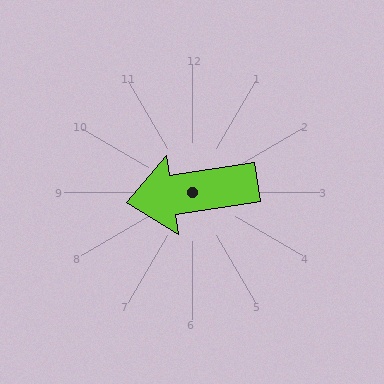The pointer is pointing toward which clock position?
Roughly 9 o'clock.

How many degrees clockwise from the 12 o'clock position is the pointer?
Approximately 261 degrees.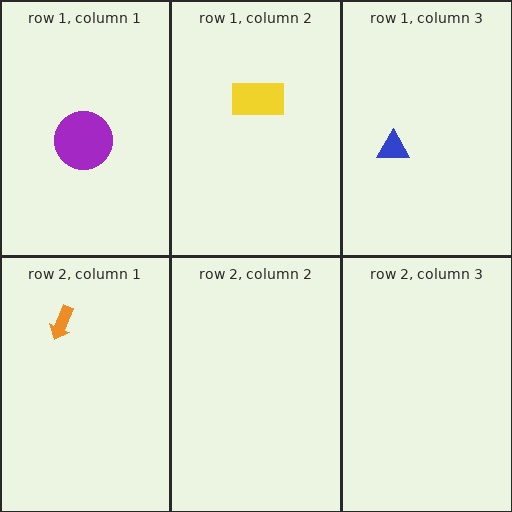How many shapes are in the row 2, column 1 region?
1.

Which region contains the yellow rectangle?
The row 1, column 2 region.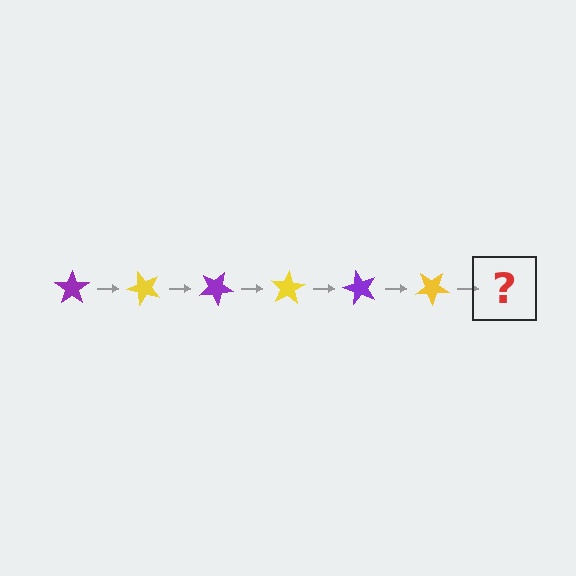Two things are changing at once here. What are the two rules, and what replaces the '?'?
The two rules are that it rotates 50 degrees each step and the color cycles through purple and yellow. The '?' should be a purple star, rotated 300 degrees from the start.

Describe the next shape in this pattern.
It should be a purple star, rotated 300 degrees from the start.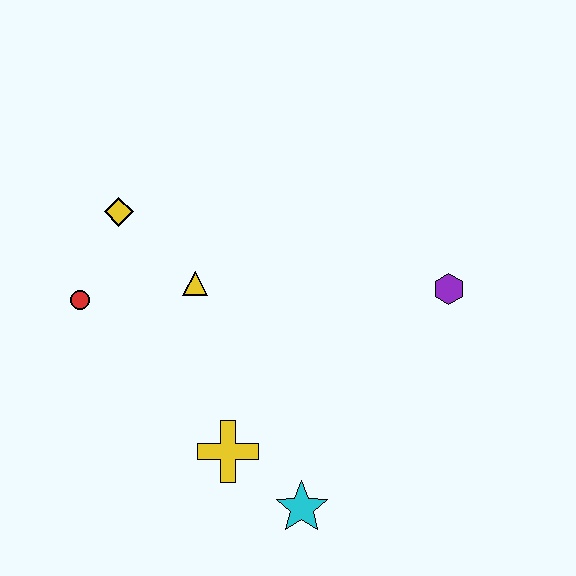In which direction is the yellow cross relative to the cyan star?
The yellow cross is to the left of the cyan star.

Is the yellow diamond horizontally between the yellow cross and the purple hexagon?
No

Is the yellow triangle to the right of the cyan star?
No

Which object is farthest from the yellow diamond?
The cyan star is farthest from the yellow diamond.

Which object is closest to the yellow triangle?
The yellow diamond is closest to the yellow triangle.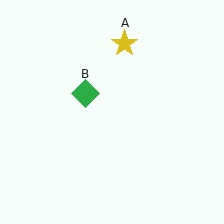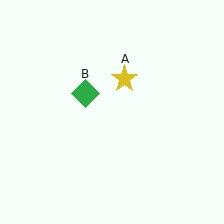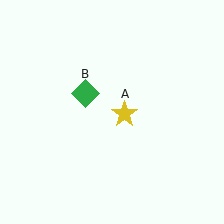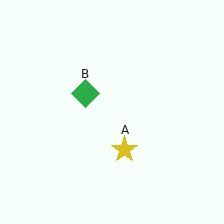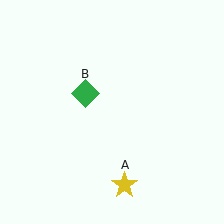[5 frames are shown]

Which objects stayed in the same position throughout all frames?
Green diamond (object B) remained stationary.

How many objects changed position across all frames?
1 object changed position: yellow star (object A).